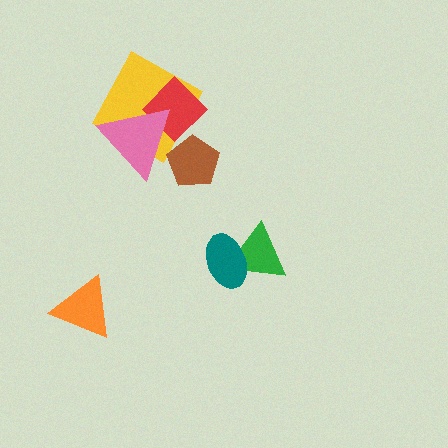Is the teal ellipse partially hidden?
No, no other shape covers it.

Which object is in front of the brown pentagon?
The pink triangle is in front of the brown pentagon.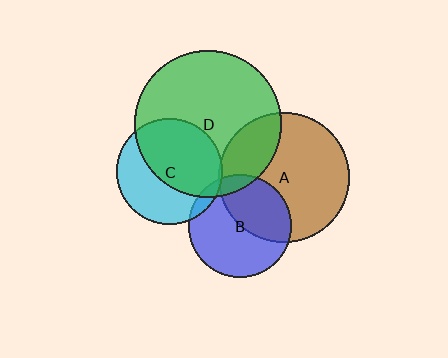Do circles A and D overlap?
Yes.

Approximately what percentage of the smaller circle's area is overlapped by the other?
Approximately 25%.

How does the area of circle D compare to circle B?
Approximately 2.0 times.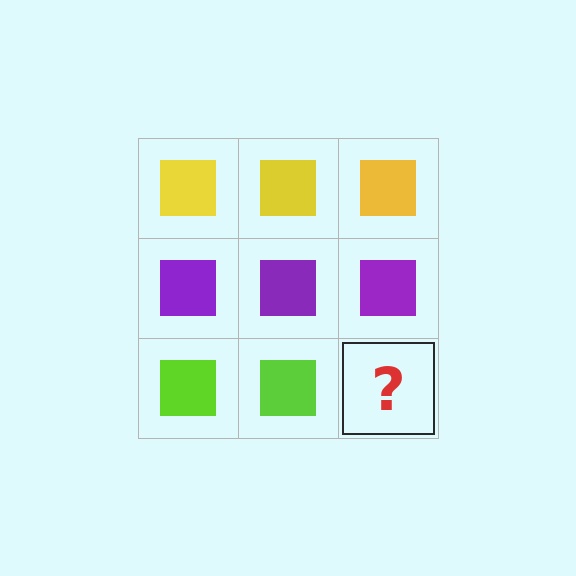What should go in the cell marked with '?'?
The missing cell should contain a lime square.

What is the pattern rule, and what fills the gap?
The rule is that each row has a consistent color. The gap should be filled with a lime square.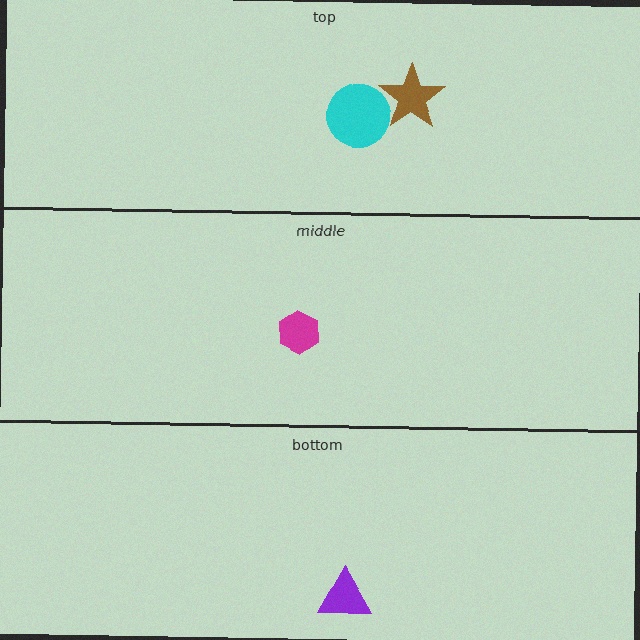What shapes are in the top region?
The cyan circle, the brown star.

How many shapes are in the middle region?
1.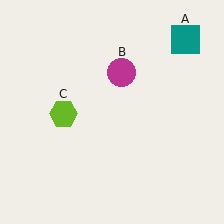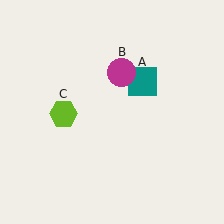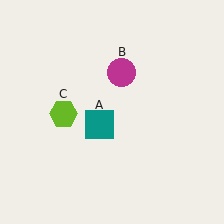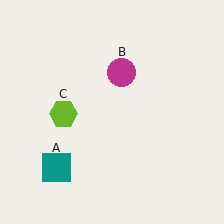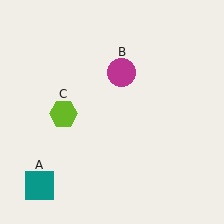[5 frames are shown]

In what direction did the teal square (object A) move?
The teal square (object A) moved down and to the left.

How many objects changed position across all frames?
1 object changed position: teal square (object A).